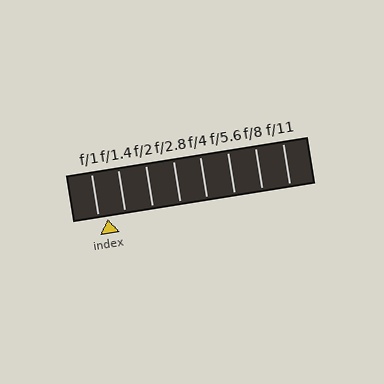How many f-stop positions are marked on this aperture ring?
There are 8 f-stop positions marked.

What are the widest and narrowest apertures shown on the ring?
The widest aperture shown is f/1 and the narrowest is f/11.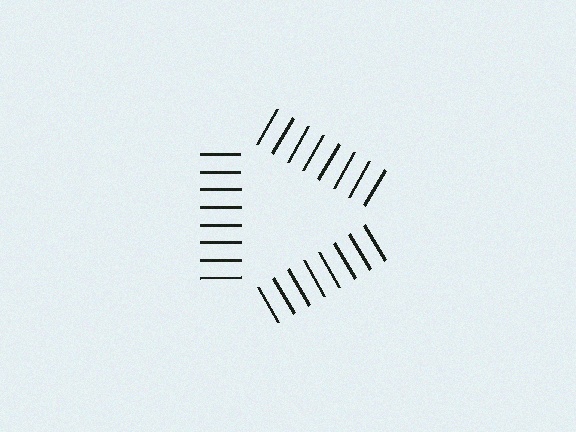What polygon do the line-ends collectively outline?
An illusory triangle — the line segments terminate on its edges but no continuous stroke is drawn.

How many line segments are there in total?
24 — 8 along each of the 3 edges.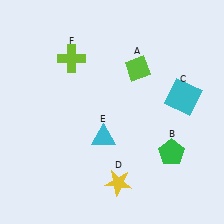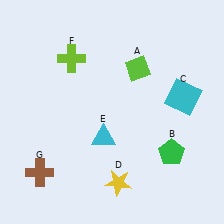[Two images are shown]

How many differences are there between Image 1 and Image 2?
There is 1 difference between the two images.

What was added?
A brown cross (G) was added in Image 2.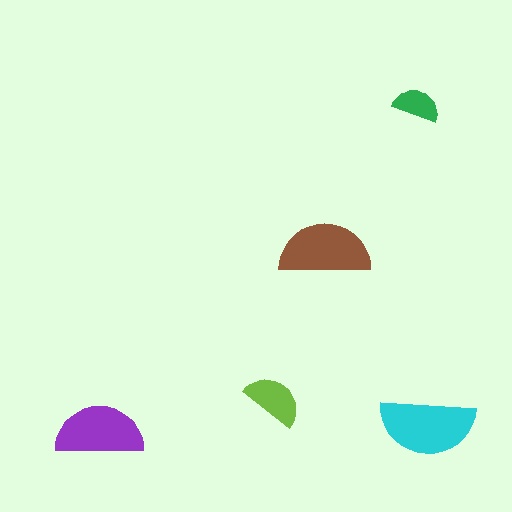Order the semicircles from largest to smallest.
the cyan one, the brown one, the purple one, the lime one, the green one.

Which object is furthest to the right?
The cyan semicircle is rightmost.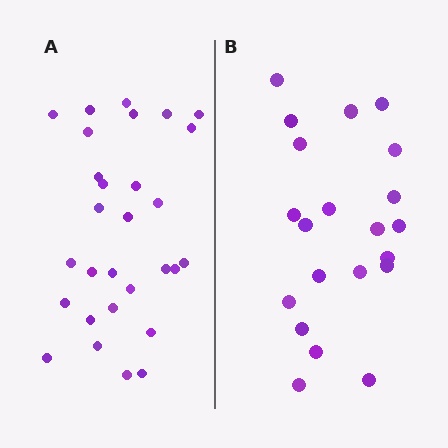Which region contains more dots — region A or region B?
Region A (the left region) has more dots.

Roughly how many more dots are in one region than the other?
Region A has roughly 8 or so more dots than region B.